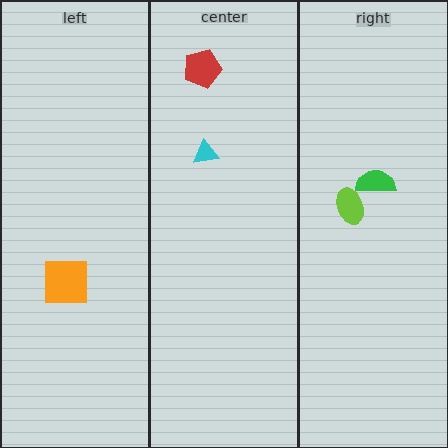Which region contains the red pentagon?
The center region.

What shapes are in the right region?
The lime ellipse, the green semicircle.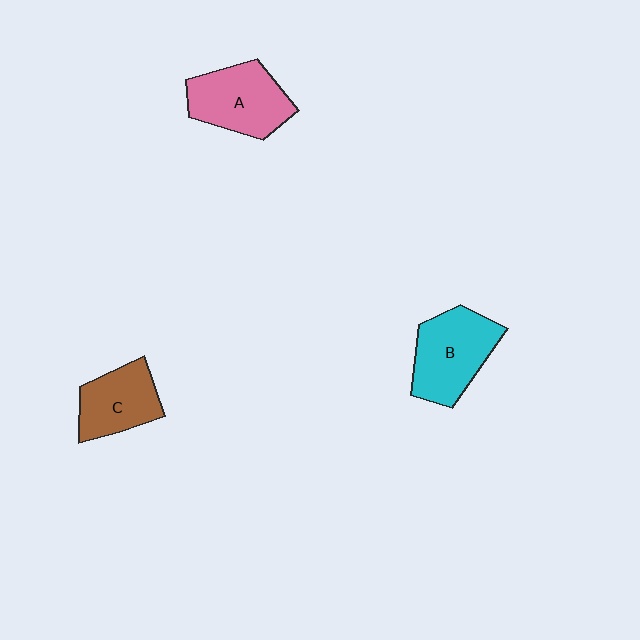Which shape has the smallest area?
Shape C (brown).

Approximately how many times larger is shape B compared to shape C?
Approximately 1.3 times.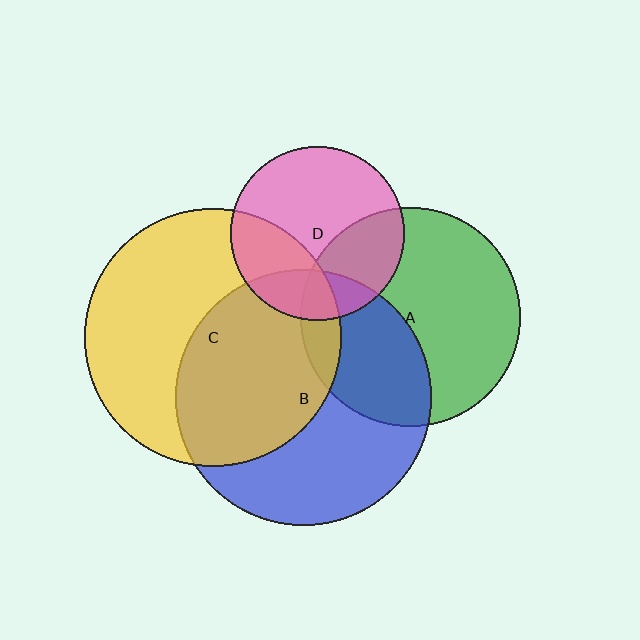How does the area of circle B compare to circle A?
Approximately 1.4 times.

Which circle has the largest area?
Circle C (yellow).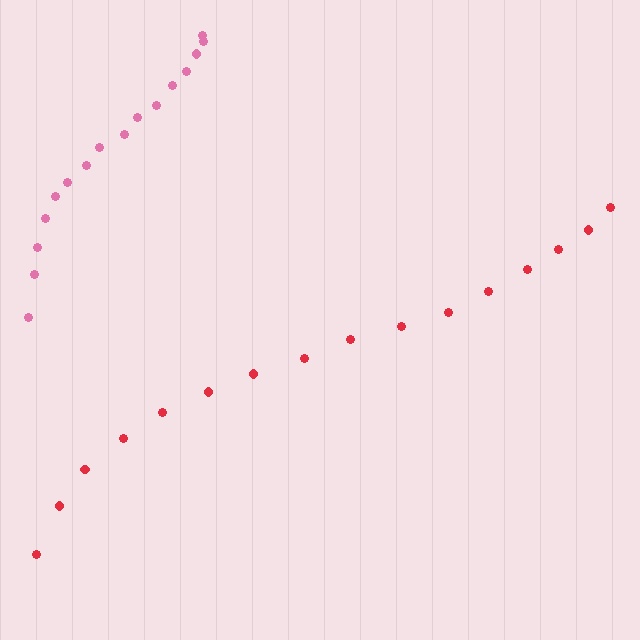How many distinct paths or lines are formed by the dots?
There are 2 distinct paths.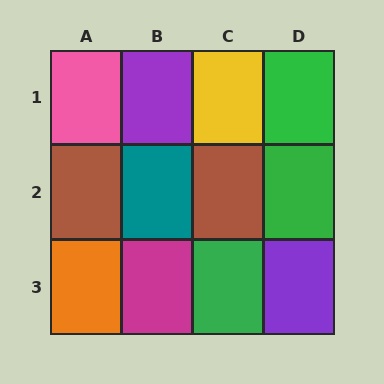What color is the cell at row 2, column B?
Teal.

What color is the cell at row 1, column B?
Purple.